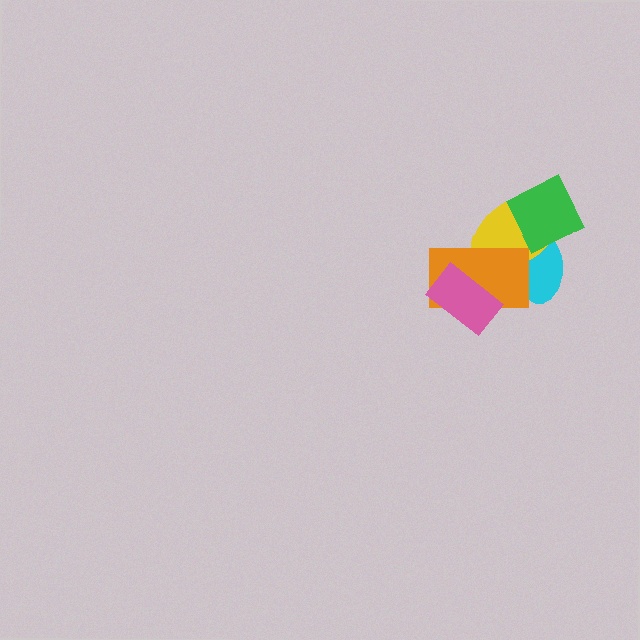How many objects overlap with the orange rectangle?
3 objects overlap with the orange rectangle.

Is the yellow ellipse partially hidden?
Yes, it is partially covered by another shape.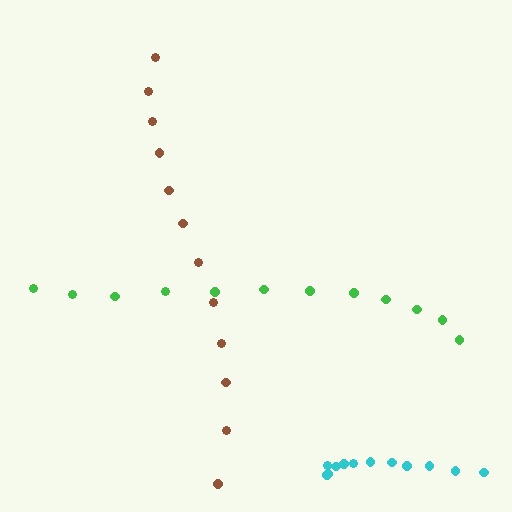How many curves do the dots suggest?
There are 3 distinct paths.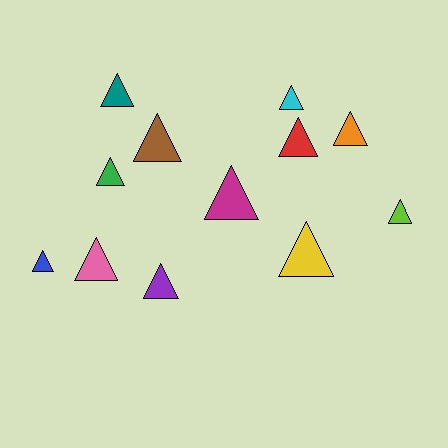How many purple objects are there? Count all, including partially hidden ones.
There is 1 purple object.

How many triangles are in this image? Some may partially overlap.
There are 12 triangles.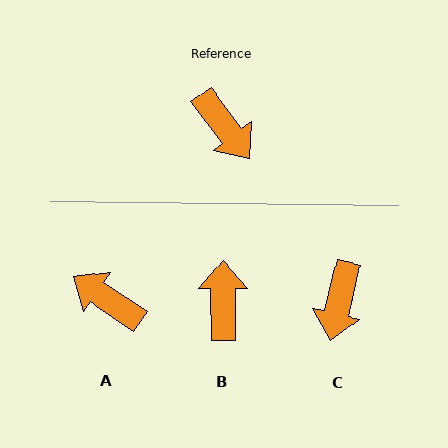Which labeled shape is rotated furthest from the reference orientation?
A, about 161 degrees away.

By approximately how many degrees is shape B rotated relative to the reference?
Approximately 143 degrees counter-clockwise.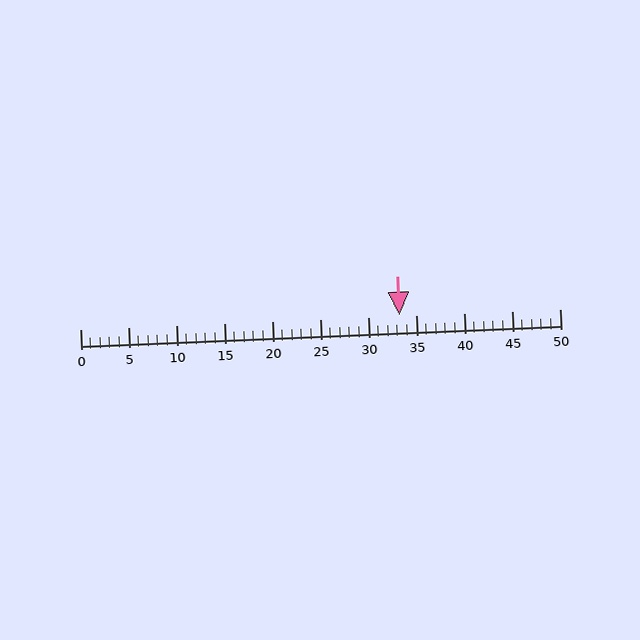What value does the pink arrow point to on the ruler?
The pink arrow points to approximately 33.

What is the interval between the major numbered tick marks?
The major tick marks are spaced 5 units apart.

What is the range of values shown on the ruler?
The ruler shows values from 0 to 50.